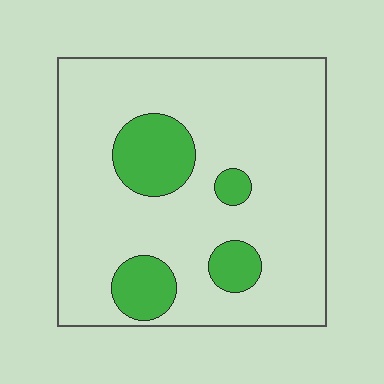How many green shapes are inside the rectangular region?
4.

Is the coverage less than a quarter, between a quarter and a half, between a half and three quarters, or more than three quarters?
Less than a quarter.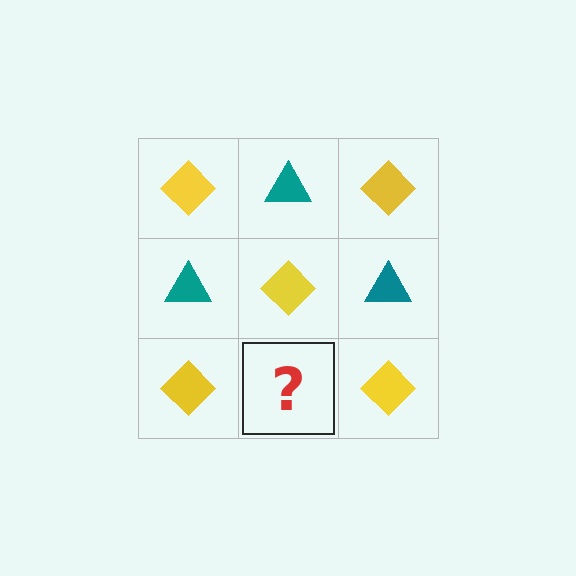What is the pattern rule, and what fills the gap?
The rule is that it alternates yellow diamond and teal triangle in a checkerboard pattern. The gap should be filled with a teal triangle.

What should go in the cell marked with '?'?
The missing cell should contain a teal triangle.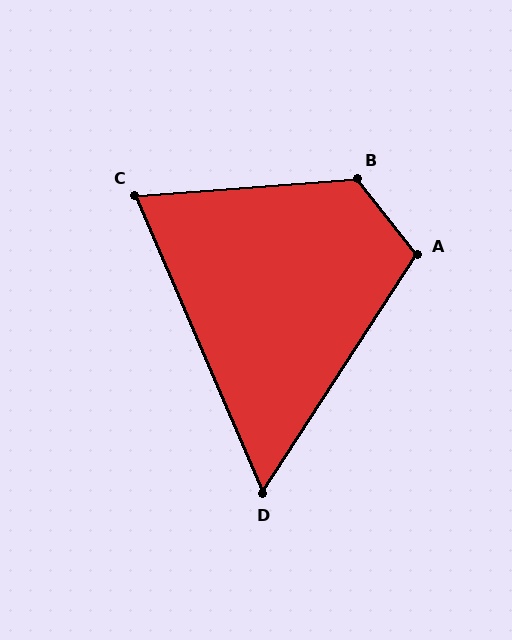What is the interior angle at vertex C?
Approximately 71 degrees (acute).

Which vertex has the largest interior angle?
B, at approximately 124 degrees.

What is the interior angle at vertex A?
Approximately 109 degrees (obtuse).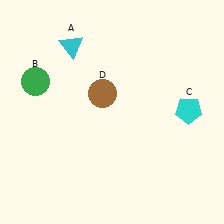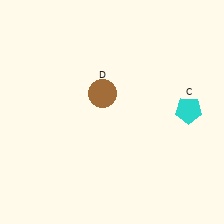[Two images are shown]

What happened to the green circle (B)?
The green circle (B) was removed in Image 2. It was in the top-left area of Image 1.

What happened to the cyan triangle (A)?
The cyan triangle (A) was removed in Image 2. It was in the top-left area of Image 1.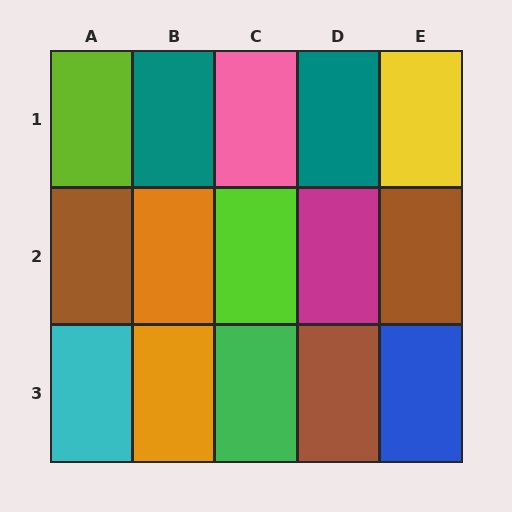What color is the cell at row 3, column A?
Cyan.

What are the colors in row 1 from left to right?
Lime, teal, pink, teal, yellow.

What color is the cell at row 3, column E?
Blue.